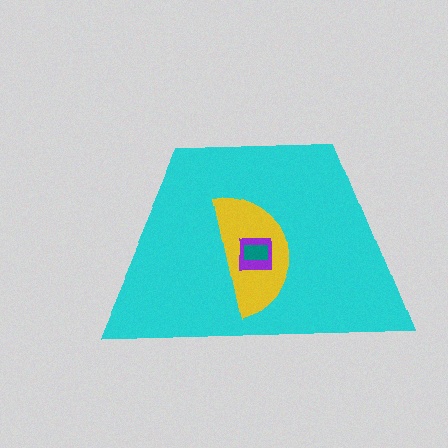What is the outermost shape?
The cyan trapezoid.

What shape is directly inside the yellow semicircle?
The purple square.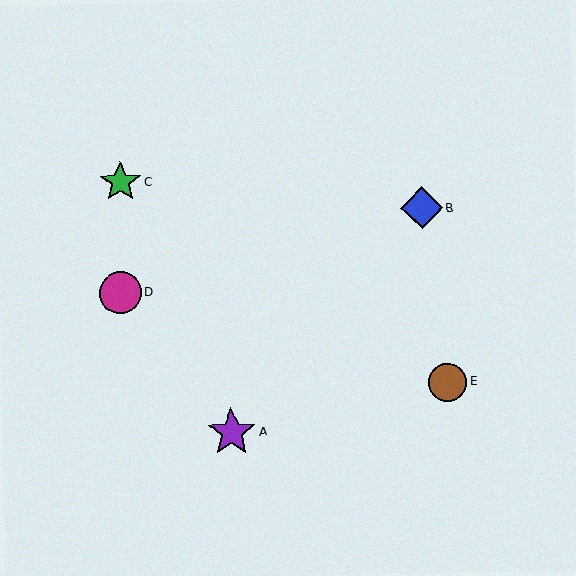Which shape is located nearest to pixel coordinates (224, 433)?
The purple star (labeled A) at (231, 433) is nearest to that location.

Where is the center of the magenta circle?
The center of the magenta circle is at (120, 293).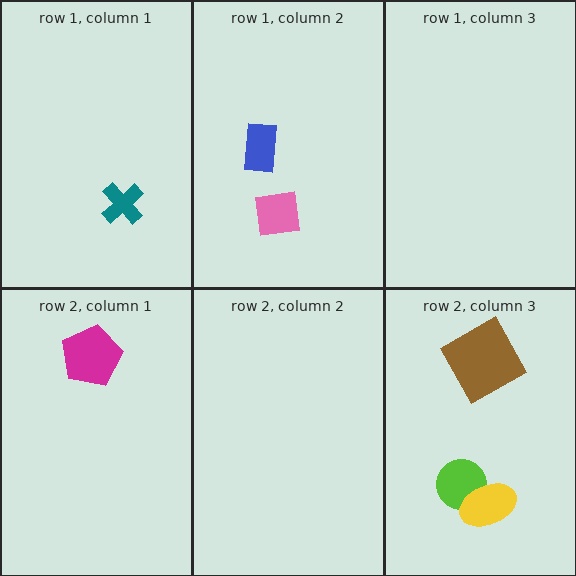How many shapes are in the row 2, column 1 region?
1.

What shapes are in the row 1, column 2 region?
The blue rectangle, the pink square.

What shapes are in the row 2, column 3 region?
The lime circle, the brown square, the yellow ellipse.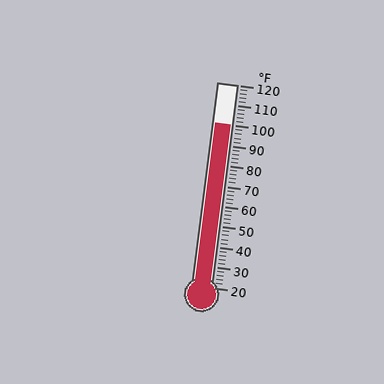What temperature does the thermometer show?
The thermometer shows approximately 100°F.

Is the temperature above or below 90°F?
The temperature is above 90°F.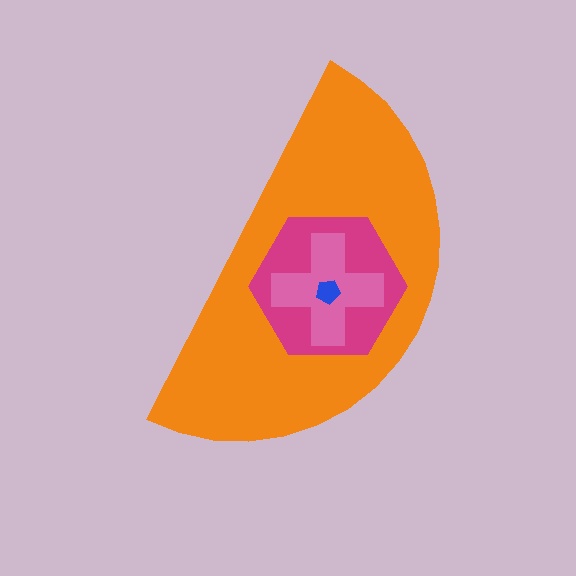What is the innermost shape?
The blue pentagon.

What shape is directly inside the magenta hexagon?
The pink cross.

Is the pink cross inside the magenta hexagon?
Yes.